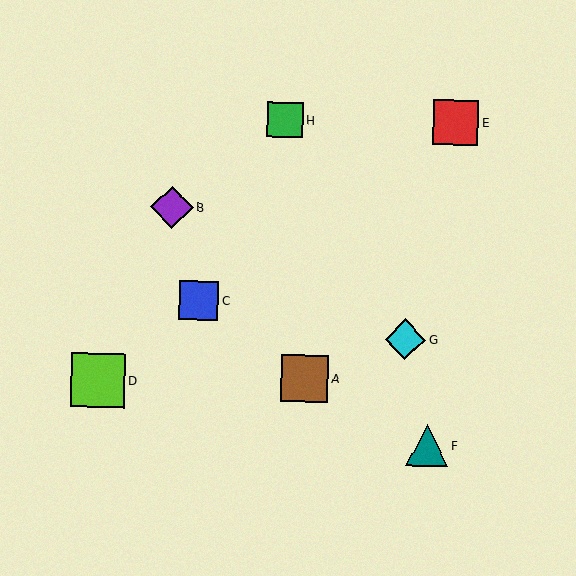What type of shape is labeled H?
Shape H is a green square.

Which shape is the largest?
The lime square (labeled D) is the largest.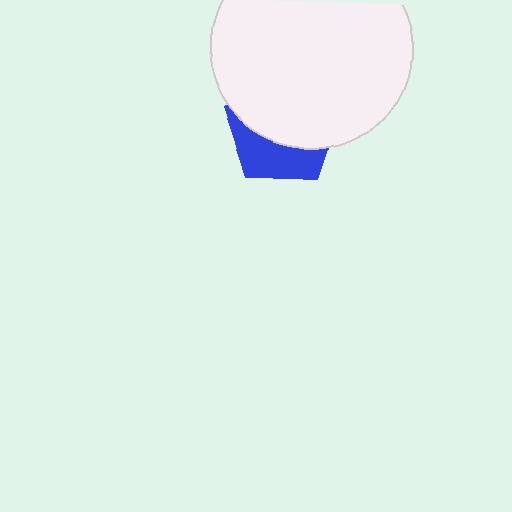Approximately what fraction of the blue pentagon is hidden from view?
Roughly 63% of the blue pentagon is hidden behind the white circle.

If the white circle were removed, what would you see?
You would see the complete blue pentagon.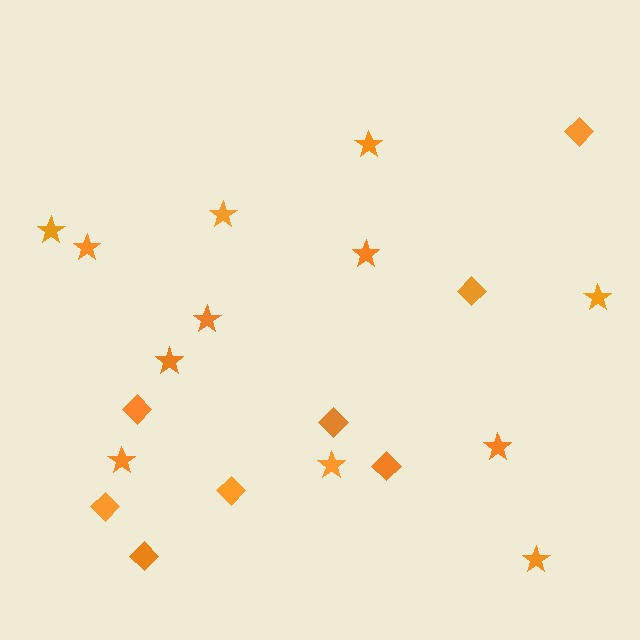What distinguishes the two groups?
There are 2 groups: one group of diamonds (8) and one group of stars (12).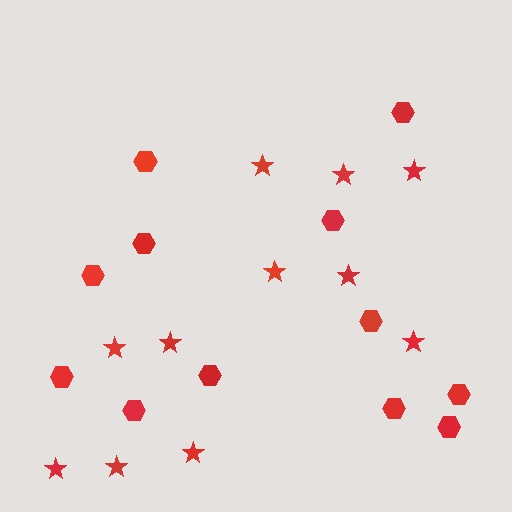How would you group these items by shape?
There are 2 groups: one group of stars (11) and one group of hexagons (12).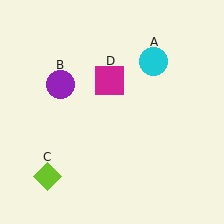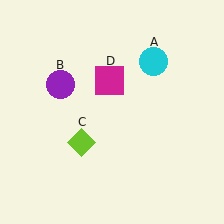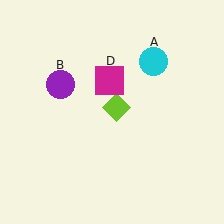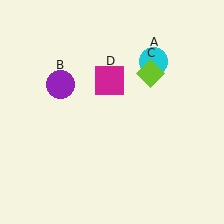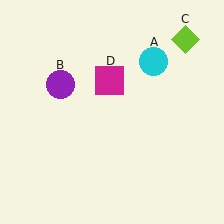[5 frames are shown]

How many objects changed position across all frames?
1 object changed position: lime diamond (object C).